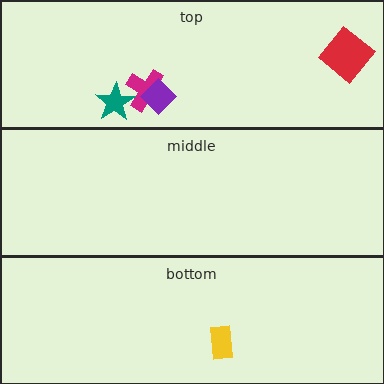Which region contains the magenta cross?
The top region.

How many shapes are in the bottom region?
1.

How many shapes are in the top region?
4.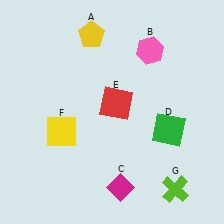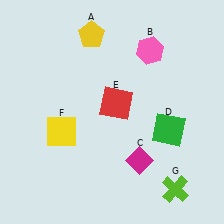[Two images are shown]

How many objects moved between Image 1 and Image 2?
1 object moved between the two images.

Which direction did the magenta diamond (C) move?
The magenta diamond (C) moved up.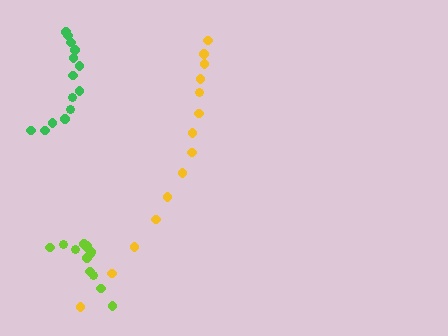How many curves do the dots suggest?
There are 3 distinct paths.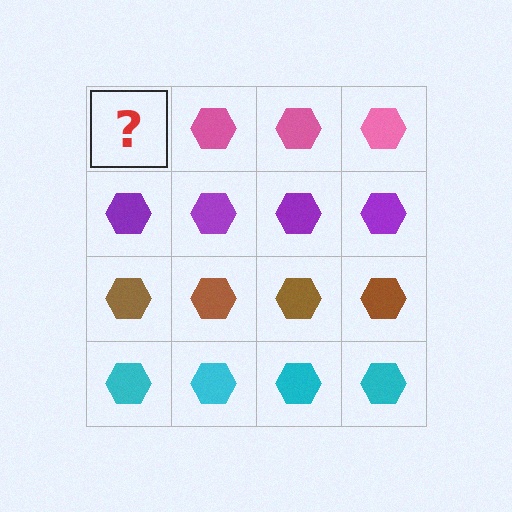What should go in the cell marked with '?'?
The missing cell should contain a pink hexagon.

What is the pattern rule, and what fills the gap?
The rule is that each row has a consistent color. The gap should be filled with a pink hexagon.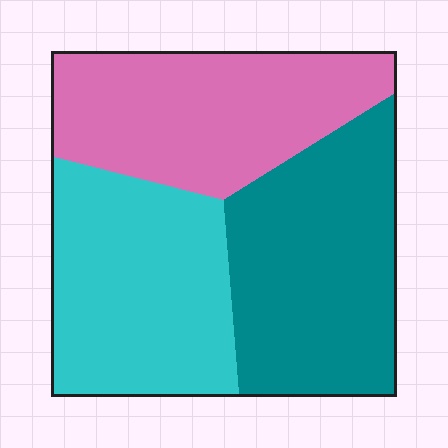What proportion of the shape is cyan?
Cyan covers roughly 35% of the shape.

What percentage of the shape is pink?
Pink covers about 30% of the shape.